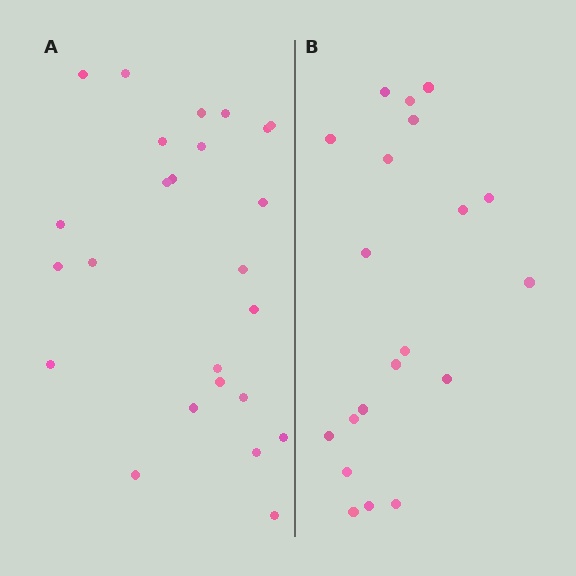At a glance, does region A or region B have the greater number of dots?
Region A (the left region) has more dots.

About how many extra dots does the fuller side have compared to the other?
Region A has about 5 more dots than region B.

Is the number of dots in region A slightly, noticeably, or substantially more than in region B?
Region A has noticeably more, but not dramatically so. The ratio is roughly 1.2 to 1.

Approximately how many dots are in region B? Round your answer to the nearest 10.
About 20 dots.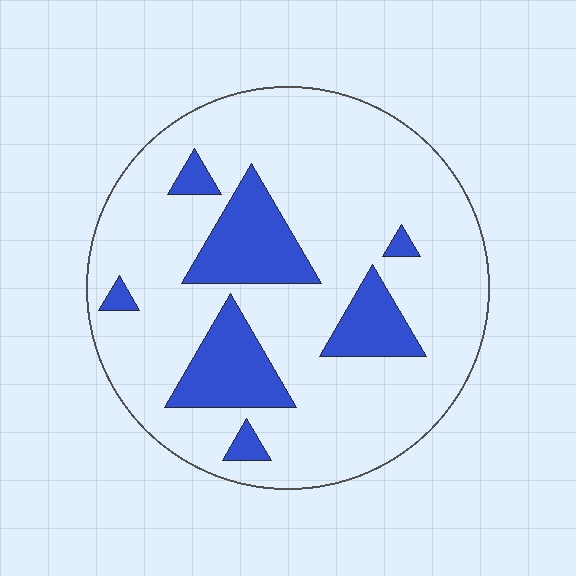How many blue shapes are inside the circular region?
7.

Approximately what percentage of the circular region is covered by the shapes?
Approximately 20%.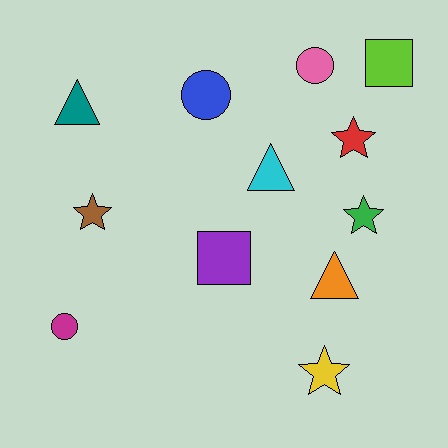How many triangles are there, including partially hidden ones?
There are 3 triangles.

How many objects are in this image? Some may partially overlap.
There are 12 objects.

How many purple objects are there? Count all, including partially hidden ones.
There is 1 purple object.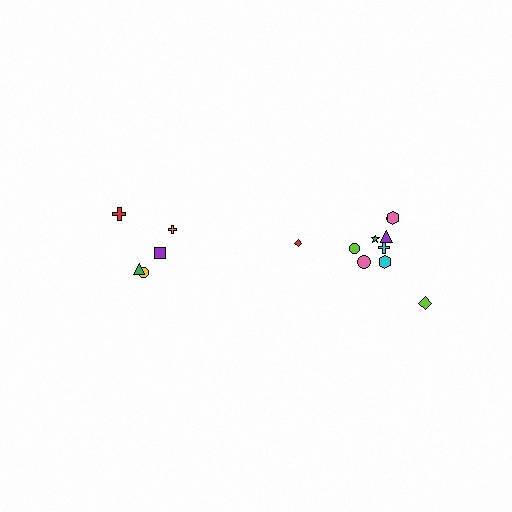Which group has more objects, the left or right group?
The right group.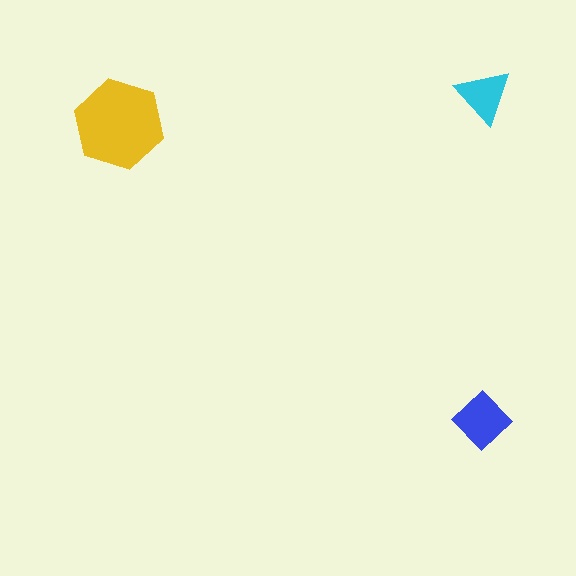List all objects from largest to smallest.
The yellow hexagon, the blue diamond, the cyan triangle.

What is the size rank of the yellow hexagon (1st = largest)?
1st.